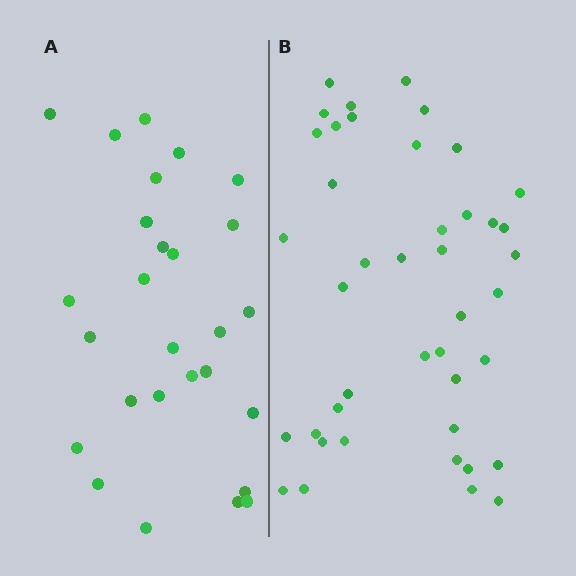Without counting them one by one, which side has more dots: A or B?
Region B (the right region) has more dots.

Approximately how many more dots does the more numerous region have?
Region B has approximately 15 more dots than region A.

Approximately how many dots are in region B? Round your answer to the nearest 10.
About 40 dots. (The exact count is 42, which rounds to 40.)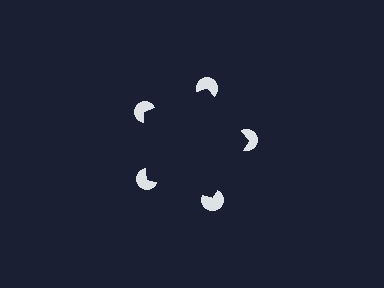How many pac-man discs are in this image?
There are 5 — one at each vertex of the illusory pentagon.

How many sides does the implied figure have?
5 sides.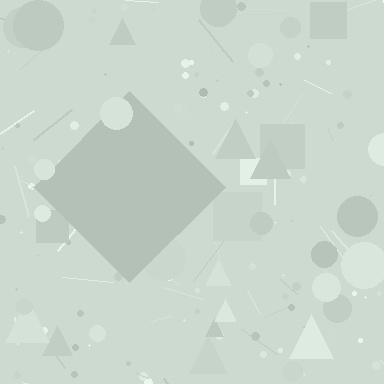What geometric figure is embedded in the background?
A diamond is embedded in the background.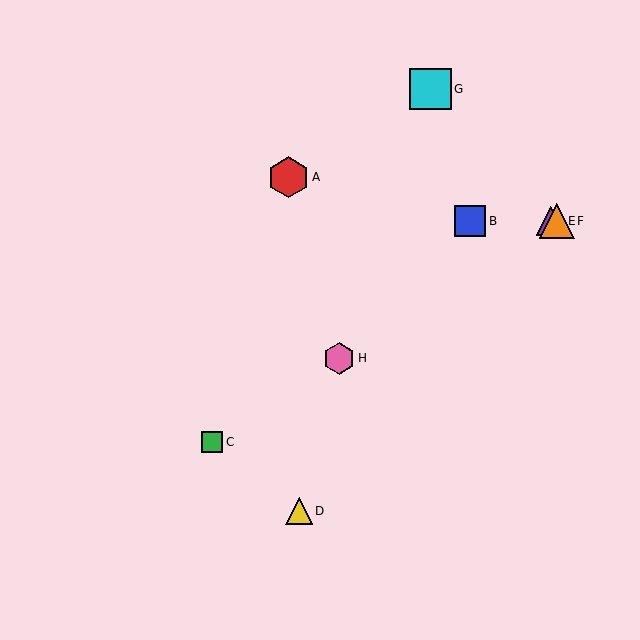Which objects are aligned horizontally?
Objects B, E, F are aligned horizontally.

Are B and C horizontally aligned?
No, B is at y≈221 and C is at y≈442.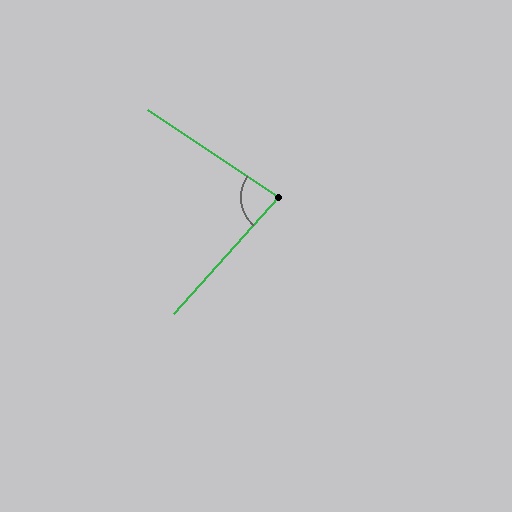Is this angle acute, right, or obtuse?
It is acute.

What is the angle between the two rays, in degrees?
Approximately 82 degrees.